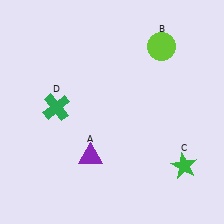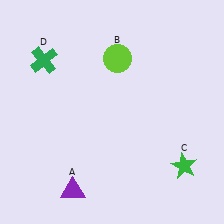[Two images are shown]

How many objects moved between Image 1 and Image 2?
3 objects moved between the two images.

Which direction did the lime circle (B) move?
The lime circle (B) moved left.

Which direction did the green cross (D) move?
The green cross (D) moved up.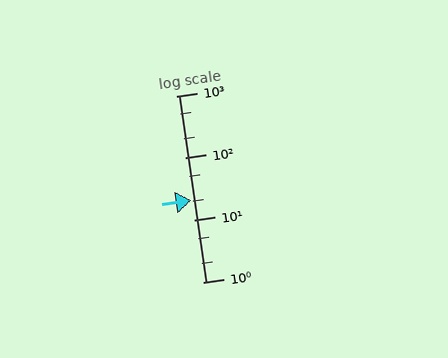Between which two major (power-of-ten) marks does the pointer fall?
The pointer is between 10 and 100.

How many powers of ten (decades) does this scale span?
The scale spans 3 decades, from 1 to 1000.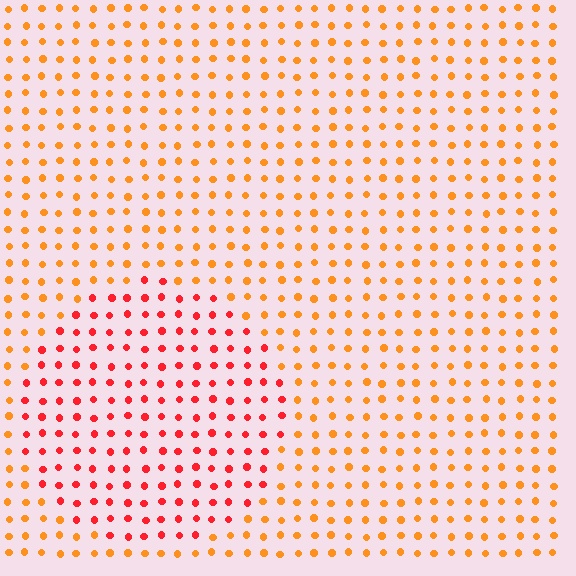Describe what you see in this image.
The image is filled with small orange elements in a uniform arrangement. A circle-shaped region is visible where the elements are tinted to a slightly different hue, forming a subtle color boundary.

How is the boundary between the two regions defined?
The boundary is defined purely by a slight shift in hue (about 35 degrees). Spacing, size, and orientation are identical on both sides.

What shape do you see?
I see a circle.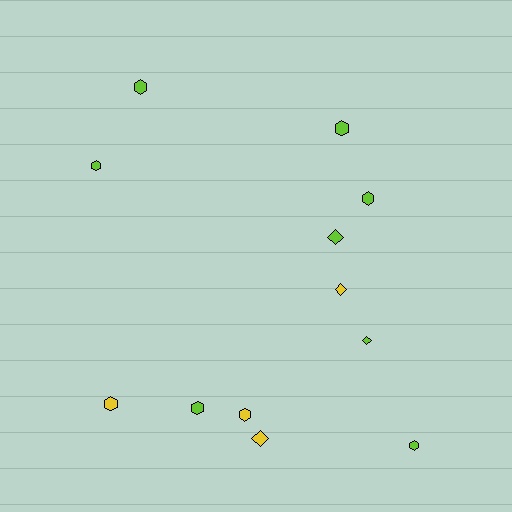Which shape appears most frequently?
Hexagon, with 8 objects.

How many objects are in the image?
There are 12 objects.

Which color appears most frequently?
Lime, with 8 objects.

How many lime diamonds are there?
There are 2 lime diamonds.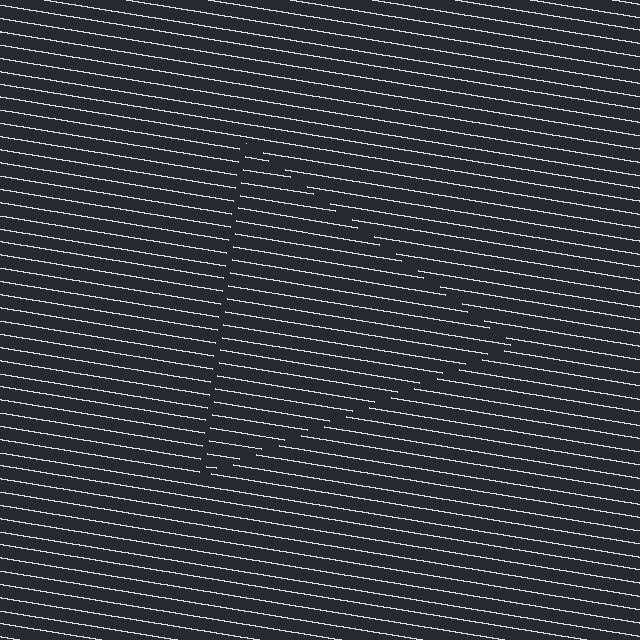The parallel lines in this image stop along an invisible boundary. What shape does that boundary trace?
An illusory triangle. The interior of the shape contains the same grating, shifted by half a period — the contour is defined by the phase discontinuity where line-ends from the inner and outer gratings abut.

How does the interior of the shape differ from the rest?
The interior of the shape contains the same grating, shifted by half a period — the contour is defined by the phase discontinuity where line-ends from the inner and outer gratings abut.